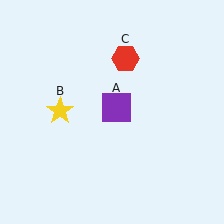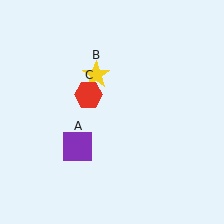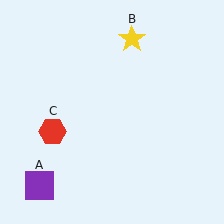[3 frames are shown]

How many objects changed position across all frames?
3 objects changed position: purple square (object A), yellow star (object B), red hexagon (object C).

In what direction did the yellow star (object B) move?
The yellow star (object B) moved up and to the right.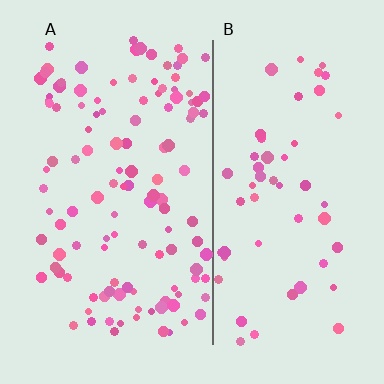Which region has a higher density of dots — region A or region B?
A (the left).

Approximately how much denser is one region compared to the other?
Approximately 2.2× — region A over region B.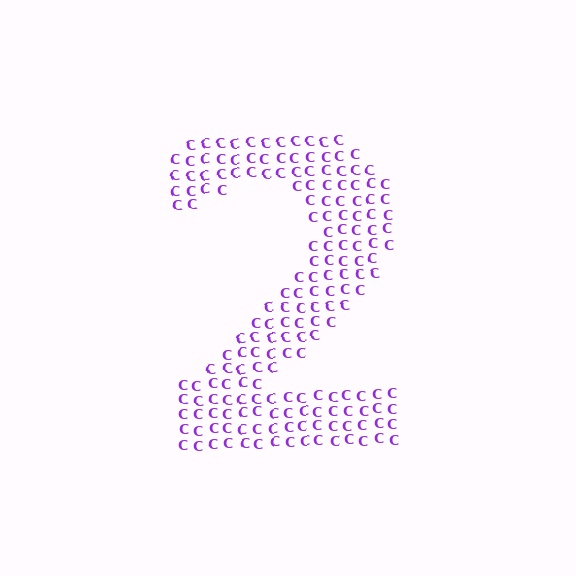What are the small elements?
The small elements are letter C's.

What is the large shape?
The large shape is the digit 2.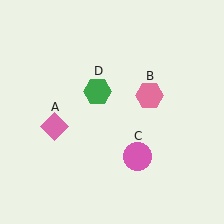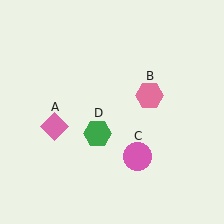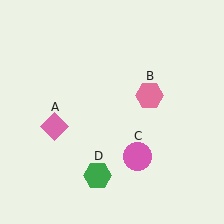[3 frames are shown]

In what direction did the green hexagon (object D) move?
The green hexagon (object D) moved down.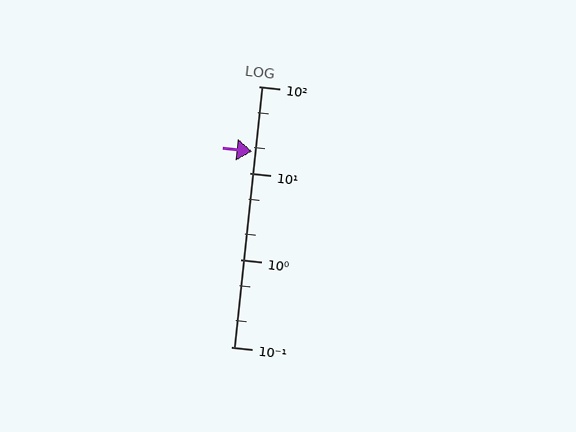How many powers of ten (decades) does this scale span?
The scale spans 3 decades, from 0.1 to 100.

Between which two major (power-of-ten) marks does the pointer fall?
The pointer is between 10 and 100.